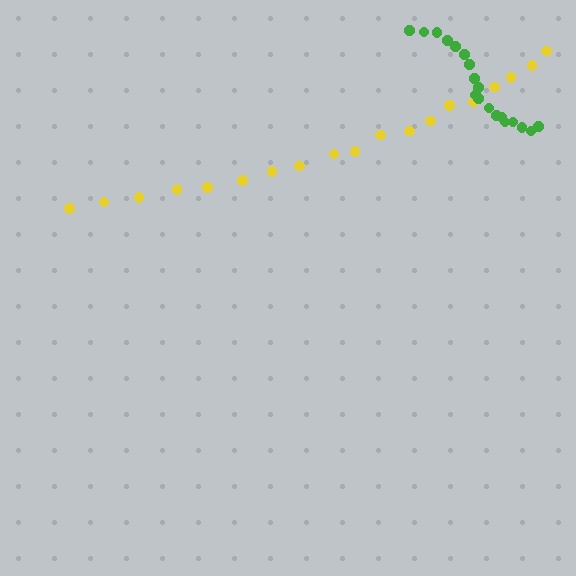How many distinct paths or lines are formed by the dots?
There are 2 distinct paths.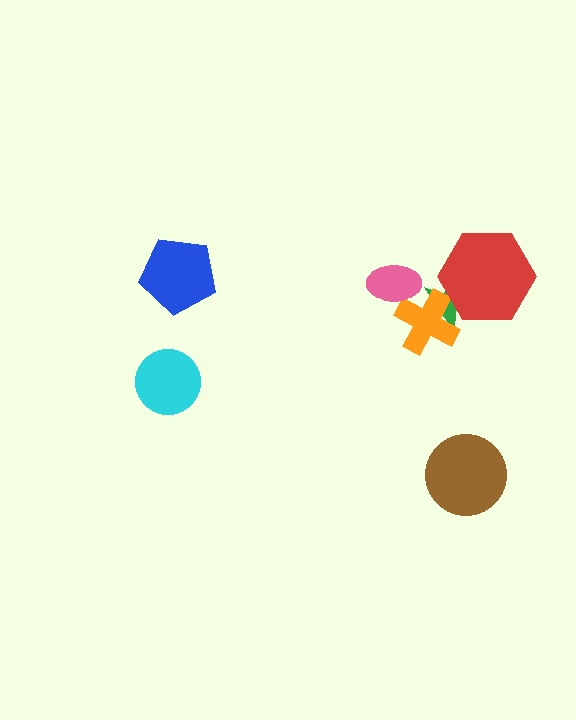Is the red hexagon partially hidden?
No, no other shape covers it.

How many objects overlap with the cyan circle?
0 objects overlap with the cyan circle.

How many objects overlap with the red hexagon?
1 object overlaps with the red hexagon.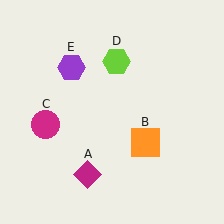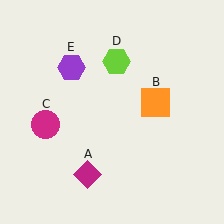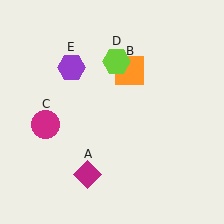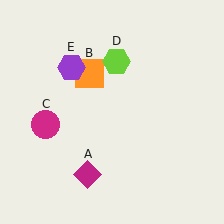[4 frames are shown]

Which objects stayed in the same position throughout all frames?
Magenta diamond (object A) and magenta circle (object C) and lime hexagon (object D) and purple hexagon (object E) remained stationary.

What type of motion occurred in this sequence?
The orange square (object B) rotated counterclockwise around the center of the scene.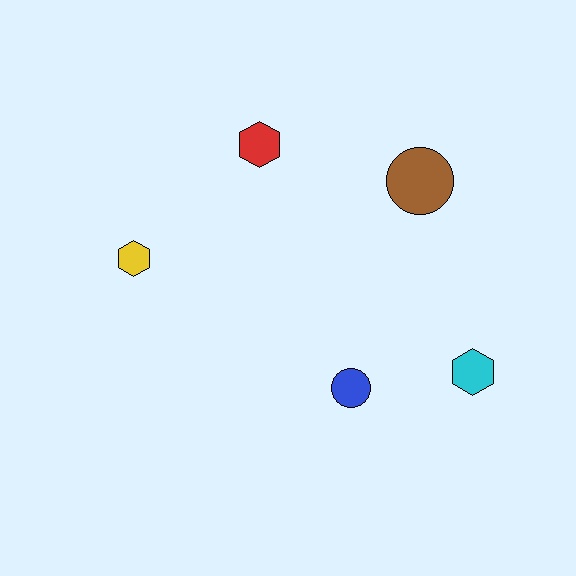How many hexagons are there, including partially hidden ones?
There are 3 hexagons.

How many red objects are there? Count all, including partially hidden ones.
There is 1 red object.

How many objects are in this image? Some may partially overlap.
There are 5 objects.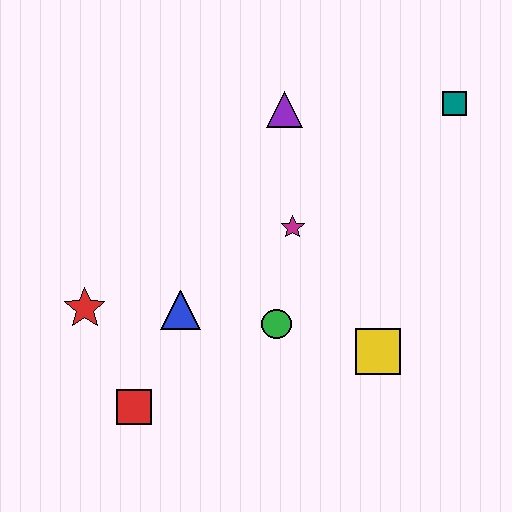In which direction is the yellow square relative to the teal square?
The yellow square is below the teal square.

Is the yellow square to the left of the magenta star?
No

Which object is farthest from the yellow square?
The red star is farthest from the yellow square.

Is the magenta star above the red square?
Yes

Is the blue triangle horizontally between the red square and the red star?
No